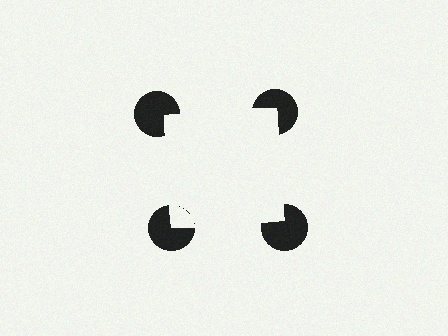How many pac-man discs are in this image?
There are 4 — one at each vertex of the illusory square.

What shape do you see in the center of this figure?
An illusory square — its edges are inferred from the aligned wedge cuts in the pac-man discs, not physically drawn.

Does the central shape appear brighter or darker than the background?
It typically appears slightly brighter than the background, even though no actual brightness change is drawn.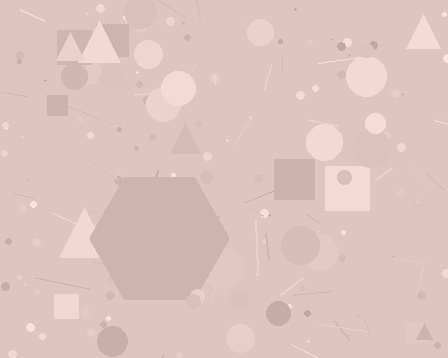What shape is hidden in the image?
A hexagon is hidden in the image.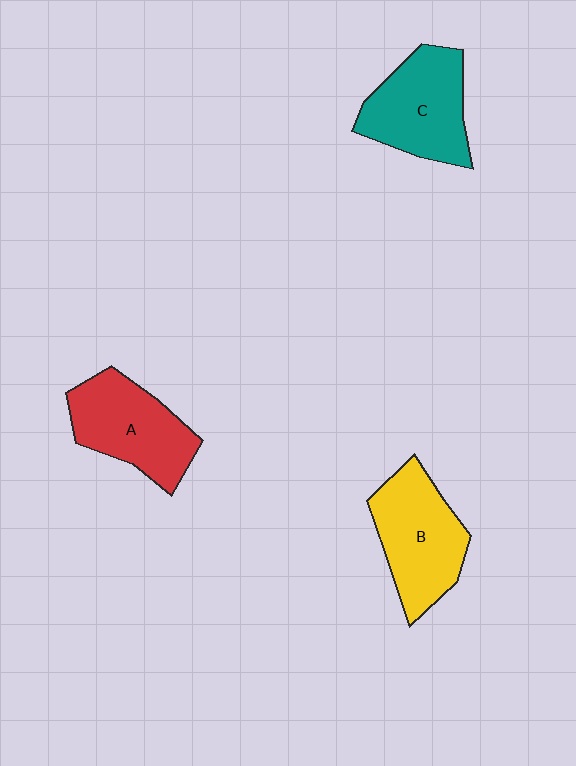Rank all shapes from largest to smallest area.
From largest to smallest: B (yellow), C (teal), A (red).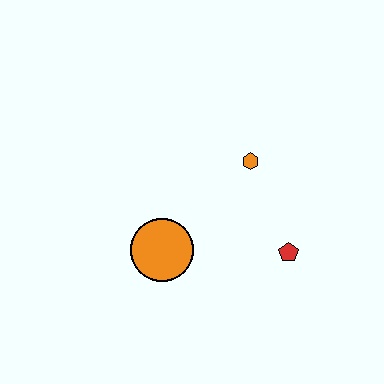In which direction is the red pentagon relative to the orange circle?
The red pentagon is to the right of the orange circle.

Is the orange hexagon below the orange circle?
No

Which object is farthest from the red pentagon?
The orange circle is farthest from the red pentagon.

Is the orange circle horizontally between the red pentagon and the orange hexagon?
No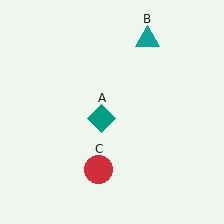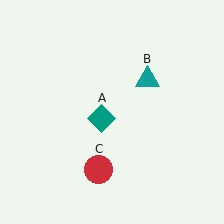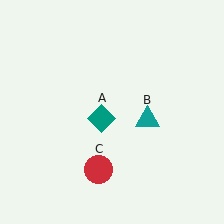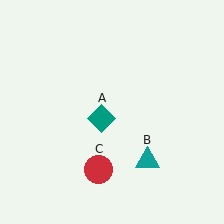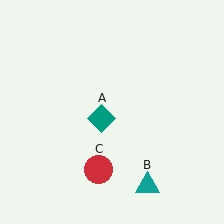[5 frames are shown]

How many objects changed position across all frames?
1 object changed position: teal triangle (object B).